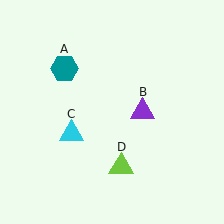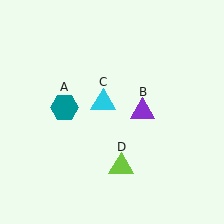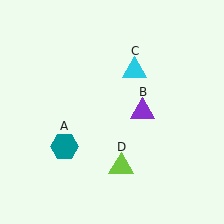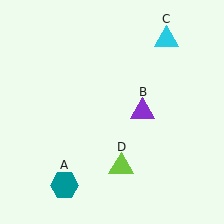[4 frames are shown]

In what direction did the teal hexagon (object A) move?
The teal hexagon (object A) moved down.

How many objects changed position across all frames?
2 objects changed position: teal hexagon (object A), cyan triangle (object C).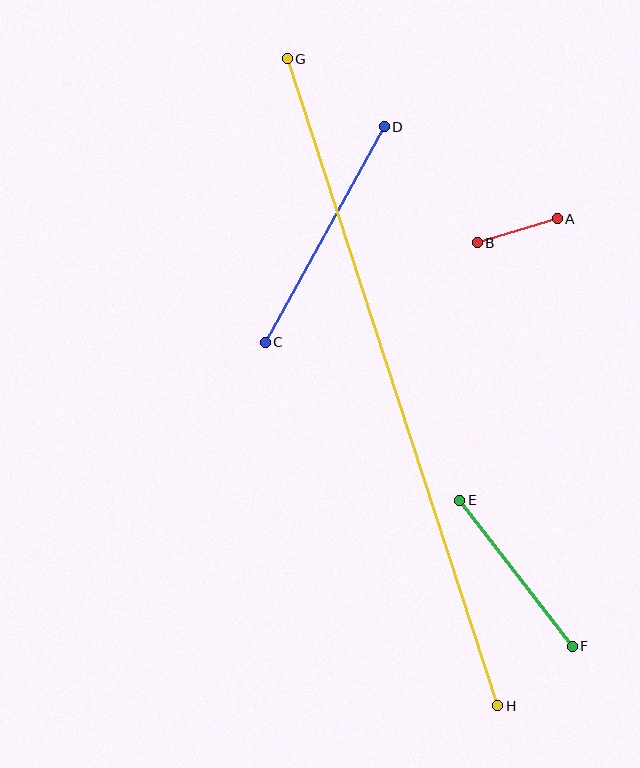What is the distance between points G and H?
The distance is approximately 680 pixels.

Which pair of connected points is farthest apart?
Points G and H are farthest apart.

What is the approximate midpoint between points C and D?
The midpoint is at approximately (325, 234) pixels.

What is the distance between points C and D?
The distance is approximately 246 pixels.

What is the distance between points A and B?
The distance is approximately 83 pixels.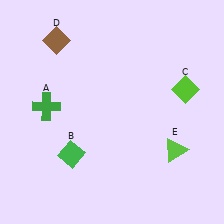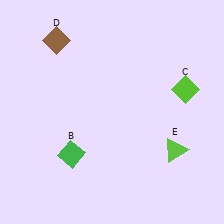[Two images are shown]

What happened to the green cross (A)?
The green cross (A) was removed in Image 2. It was in the top-left area of Image 1.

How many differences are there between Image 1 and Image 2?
There is 1 difference between the two images.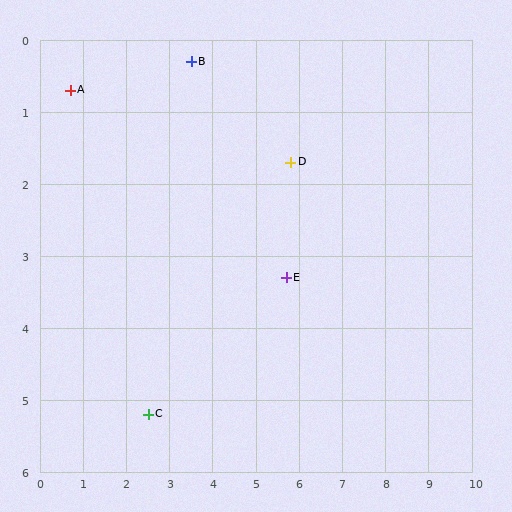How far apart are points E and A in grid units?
Points E and A are about 5.6 grid units apart.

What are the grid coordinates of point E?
Point E is at approximately (5.7, 3.3).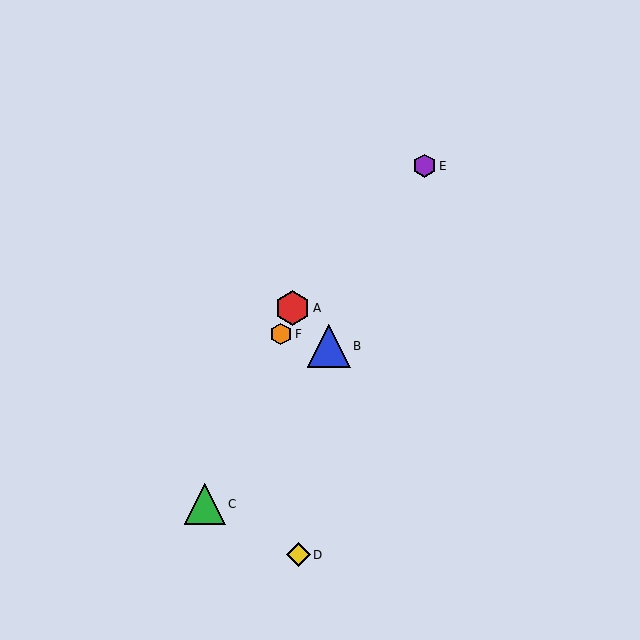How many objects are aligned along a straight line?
3 objects (A, C, F) are aligned along a straight line.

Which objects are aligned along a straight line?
Objects A, C, F are aligned along a straight line.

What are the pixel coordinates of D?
Object D is at (298, 555).